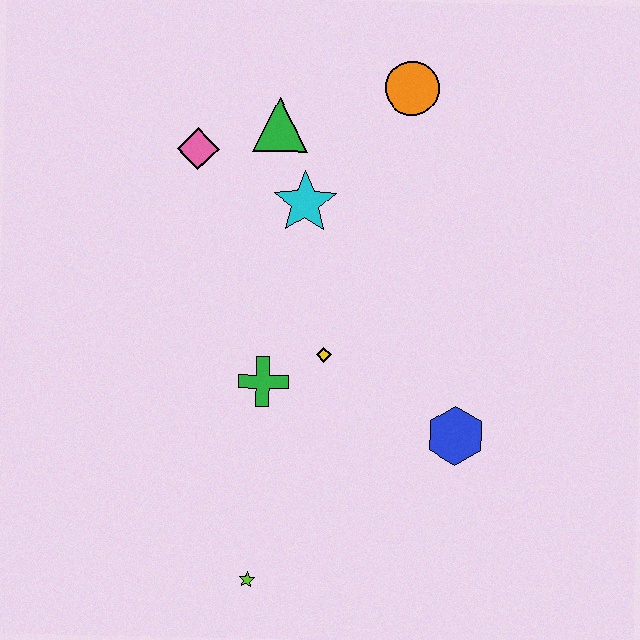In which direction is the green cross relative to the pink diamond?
The green cross is below the pink diamond.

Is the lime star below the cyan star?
Yes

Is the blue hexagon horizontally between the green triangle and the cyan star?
No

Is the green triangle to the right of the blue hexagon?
No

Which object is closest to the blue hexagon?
The yellow diamond is closest to the blue hexagon.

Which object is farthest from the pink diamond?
The lime star is farthest from the pink diamond.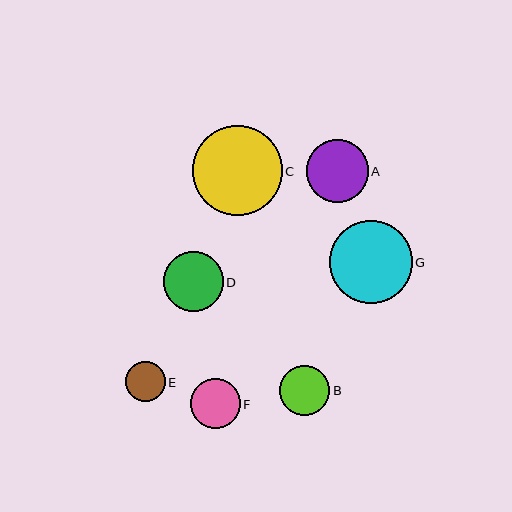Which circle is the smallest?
Circle E is the smallest with a size of approximately 40 pixels.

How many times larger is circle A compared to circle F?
Circle A is approximately 1.3 times the size of circle F.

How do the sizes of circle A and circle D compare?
Circle A and circle D are approximately the same size.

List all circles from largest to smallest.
From largest to smallest: C, G, A, D, B, F, E.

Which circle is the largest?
Circle C is the largest with a size of approximately 90 pixels.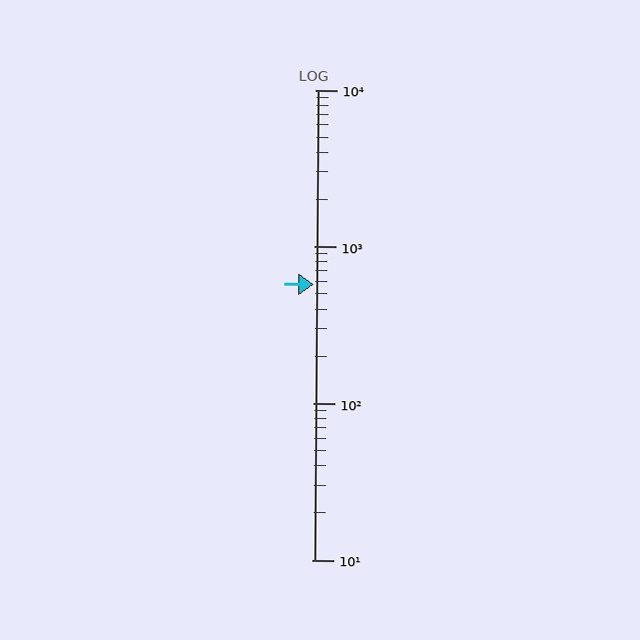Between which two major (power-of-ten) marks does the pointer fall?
The pointer is between 100 and 1000.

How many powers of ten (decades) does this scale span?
The scale spans 3 decades, from 10 to 10000.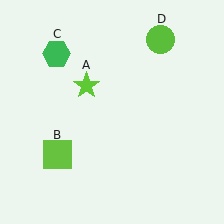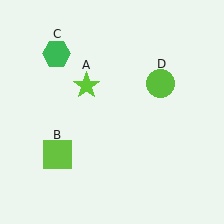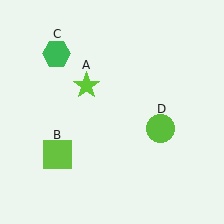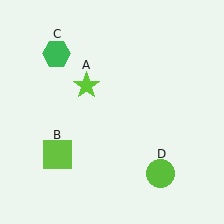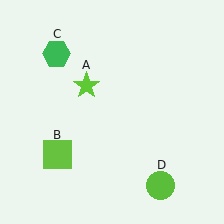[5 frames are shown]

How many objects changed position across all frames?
1 object changed position: lime circle (object D).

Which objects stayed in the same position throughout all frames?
Lime star (object A) and lime square (object B) and green hexagon (object C) remained stationary.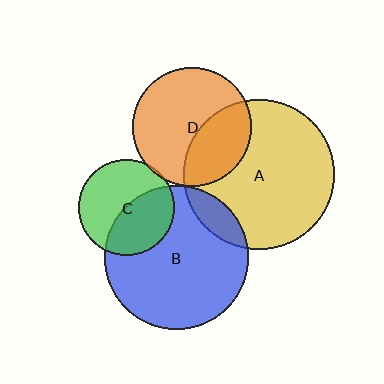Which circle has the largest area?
Circle A (yellow).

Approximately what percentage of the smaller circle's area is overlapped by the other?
Approximately 5%.